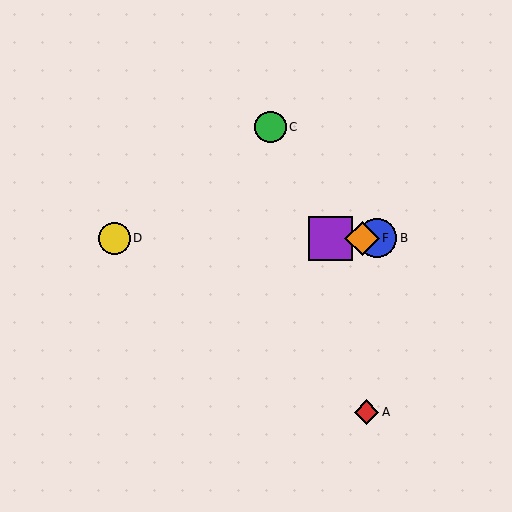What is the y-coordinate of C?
Object C is at y≈127.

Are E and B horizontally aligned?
Yes, both are at y≈238.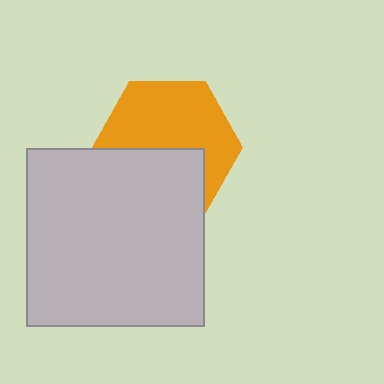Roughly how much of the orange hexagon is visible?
About half of it is visible (roughly 58%).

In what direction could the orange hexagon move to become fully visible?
The orange hexagon could move up. That would shift it out from behind the light gray square entirely.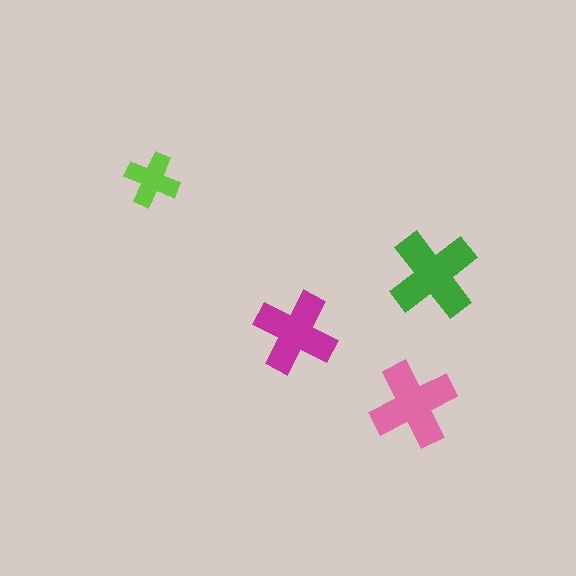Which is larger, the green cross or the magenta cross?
The green one.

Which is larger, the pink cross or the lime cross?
The pink one.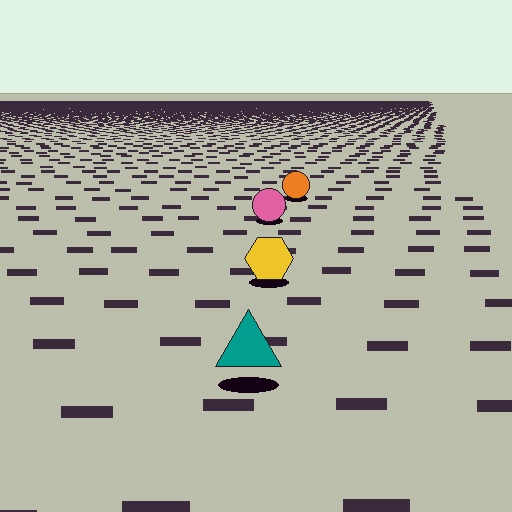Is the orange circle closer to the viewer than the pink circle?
No. The pink circle is closer — you can tell from the texture gradient: the ground texture is coarser near it.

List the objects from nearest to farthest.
From nearest to farthest: the teal triangle, the yellow hexagon, the pink circle, the orange circle.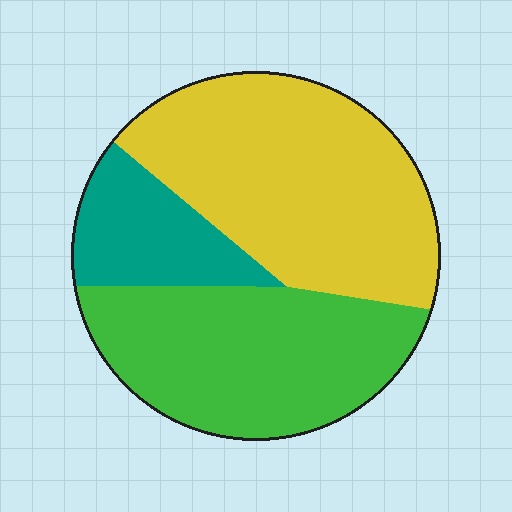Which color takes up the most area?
Yellow, at roughly 45%.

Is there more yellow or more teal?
Yellow.